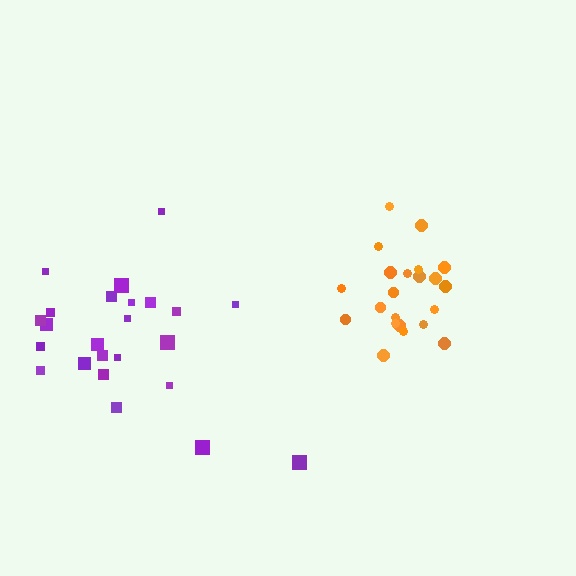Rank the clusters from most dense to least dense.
orange, purple.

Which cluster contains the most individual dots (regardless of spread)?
Purple (24).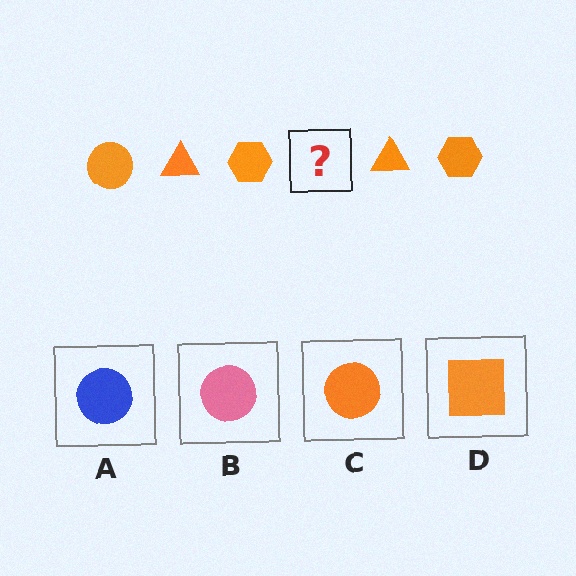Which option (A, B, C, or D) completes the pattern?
C.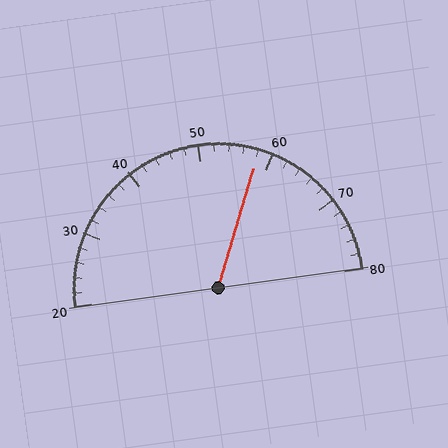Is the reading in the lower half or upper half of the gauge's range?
The reading is in the upper half of the range (20 to 80).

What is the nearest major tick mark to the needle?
The nearest major tick mark is 60.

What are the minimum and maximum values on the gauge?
The gauge ranges from 20 to 80.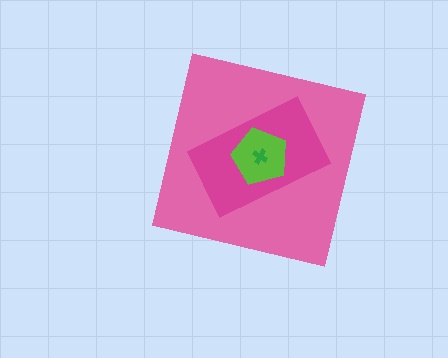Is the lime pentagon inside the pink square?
Yes.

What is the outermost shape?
The pink square.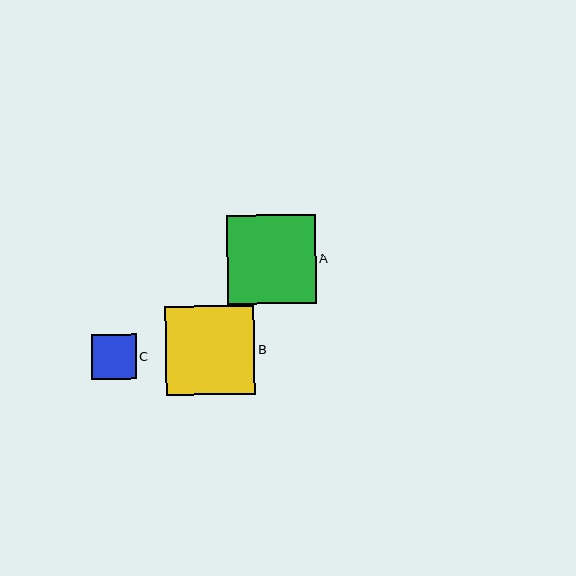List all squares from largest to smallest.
From largest to smallest: B, A, C.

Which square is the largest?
Square B is the largest with a size of approximately 89 pixels.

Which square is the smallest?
Square C is the smallest with a size of approximately 45 pixels.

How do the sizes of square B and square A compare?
Square B and square A are approximately the same size.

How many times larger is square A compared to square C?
Square A is approximately 2.0 times the size of square C.